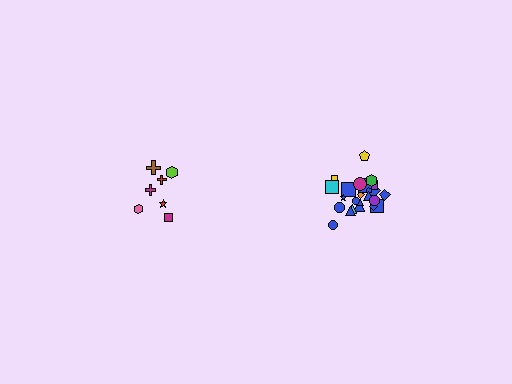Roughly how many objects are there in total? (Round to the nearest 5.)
Roughly 30 objects in total.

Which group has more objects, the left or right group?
The right group.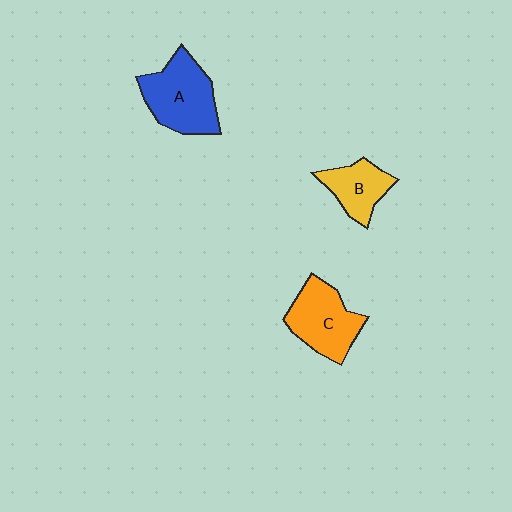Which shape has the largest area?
Shape A (blue).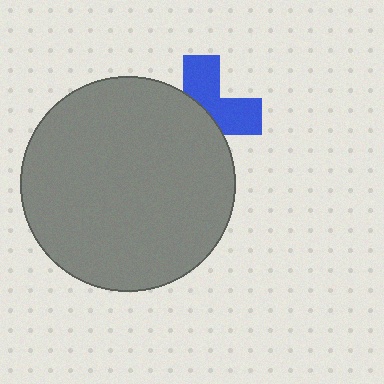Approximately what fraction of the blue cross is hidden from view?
Roughly 55% of the blue cross is hidden behind the gray circle.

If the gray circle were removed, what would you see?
You would see the complete blue cross.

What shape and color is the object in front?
The object in front is a gray circle.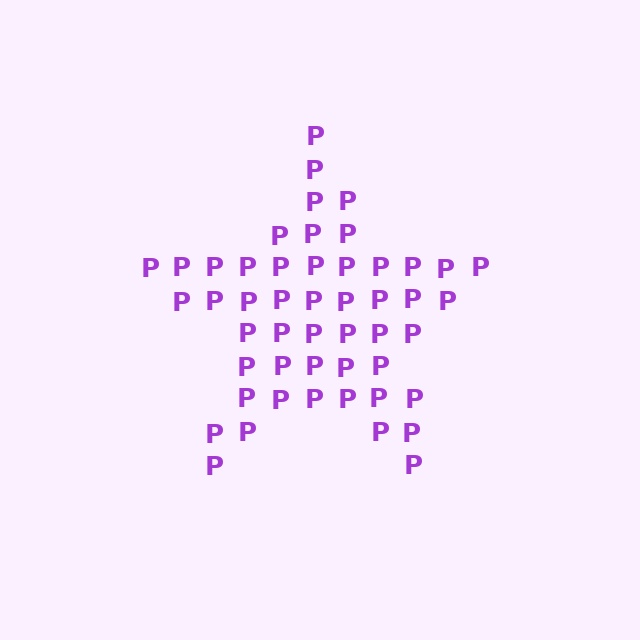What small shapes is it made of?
It is made of small letter P's.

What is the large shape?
The large shape is a star.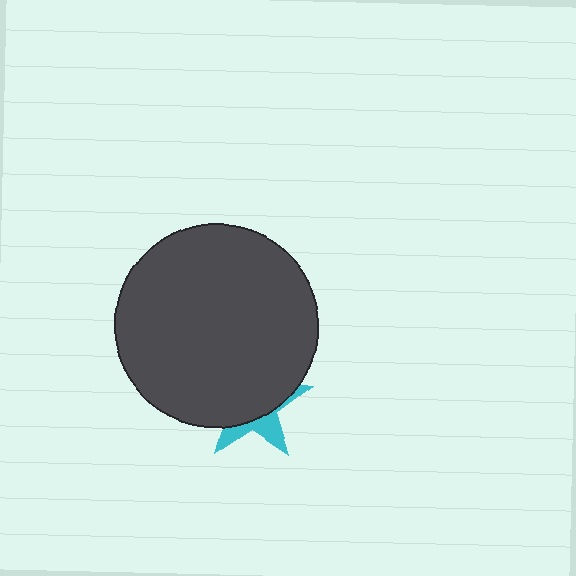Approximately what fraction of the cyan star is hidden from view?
Roughly 69% of the cyan star is hidden behind the dark gray circle.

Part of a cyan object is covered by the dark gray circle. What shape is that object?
It is a star.